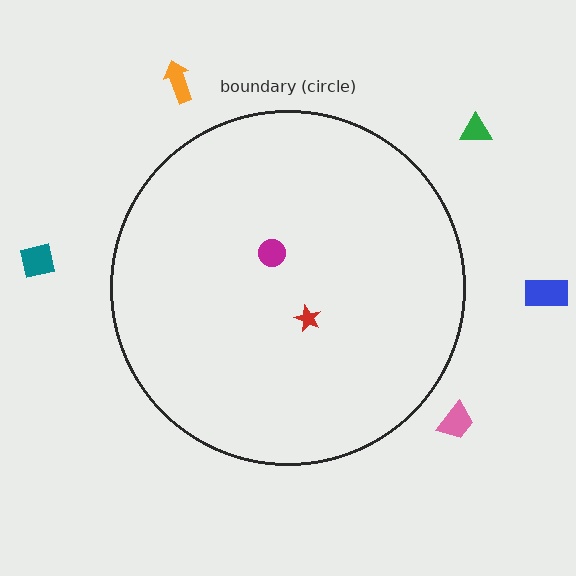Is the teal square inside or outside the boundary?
Outside.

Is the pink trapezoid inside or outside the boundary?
Outside.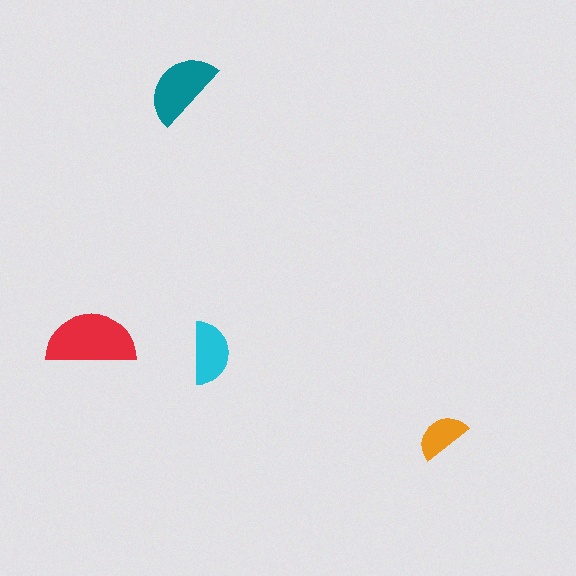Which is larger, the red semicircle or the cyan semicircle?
The red one.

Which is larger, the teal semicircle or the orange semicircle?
The teal one.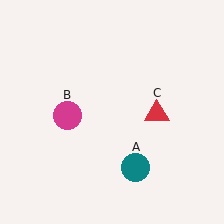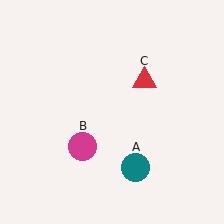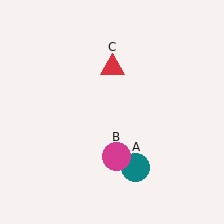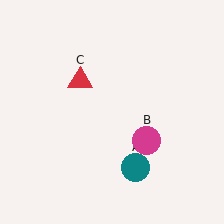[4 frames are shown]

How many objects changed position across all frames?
2 objects changed position: magenta circle (object B), red triangle (object C).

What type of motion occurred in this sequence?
The magenta circle (object B), red triangle (object C) rotated counterclockwise around the center of the scene.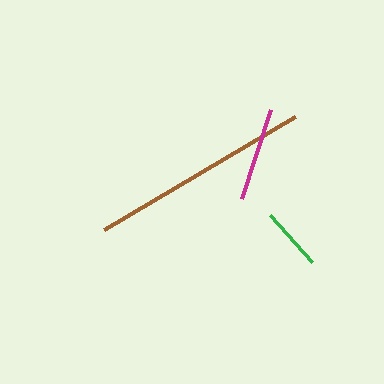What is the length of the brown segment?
The brown segment is approximately 223 pixels long.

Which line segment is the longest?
The brown line is the longest at approximately 223 pixels.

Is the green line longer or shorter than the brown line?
The brown line is longer than the green line.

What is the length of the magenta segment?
The magenta segment is approximately 93 pixels long.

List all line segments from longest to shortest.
From longest to shortest: brown, magenta, green.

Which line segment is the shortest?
The green line is the shortest at approximately 64 pixels.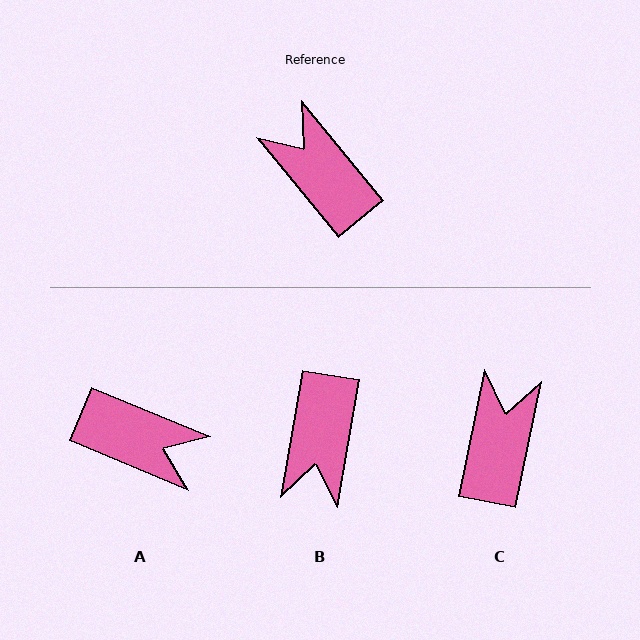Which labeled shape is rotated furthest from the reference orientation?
A, about 152 degrees away.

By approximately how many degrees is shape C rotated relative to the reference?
Approximately 51 degrees clockwise.